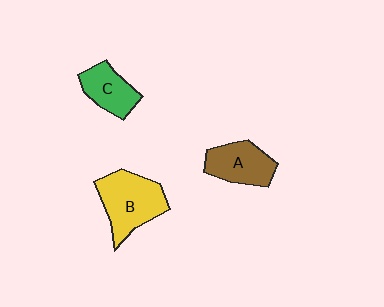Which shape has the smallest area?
Shape C (green).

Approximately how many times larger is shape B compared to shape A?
Approximately 1.4 times.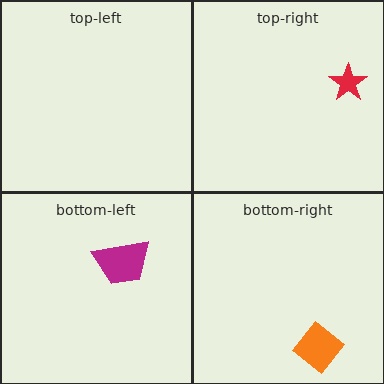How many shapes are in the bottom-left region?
1.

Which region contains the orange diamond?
The bottom-right region.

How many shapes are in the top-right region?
1.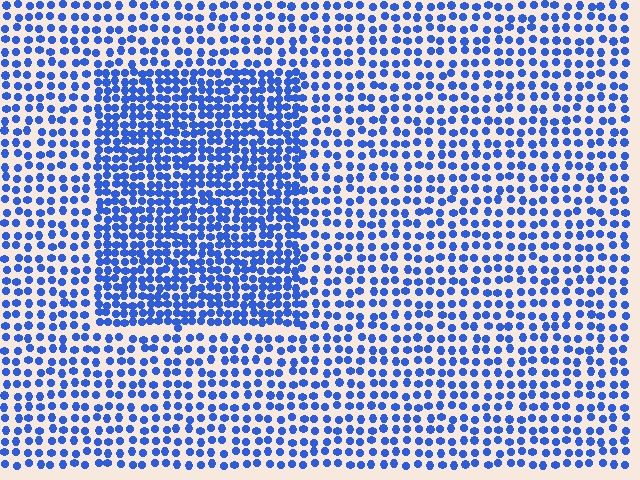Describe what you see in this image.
The image contains small blue elements arranged at two different densities. A rectangle-shaped region is visible where the elements are more densely packed than the surrounding area.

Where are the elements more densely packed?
The elements are more densely packed inside the rectangle boundary.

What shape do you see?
I see a rectangle.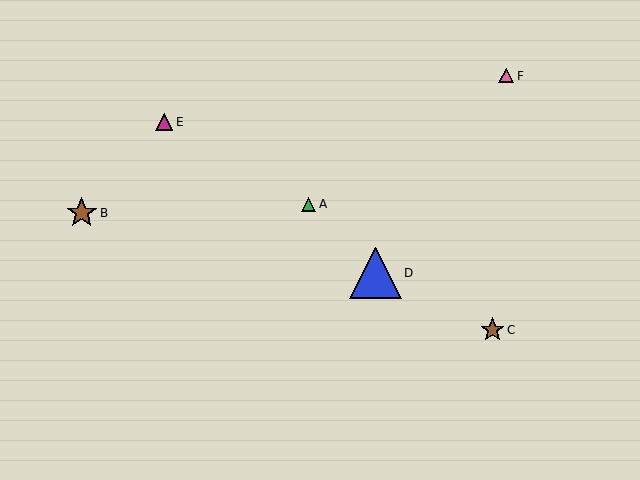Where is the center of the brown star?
The center of the brown star is at (493, 330).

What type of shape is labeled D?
Shape D is a blue triangle.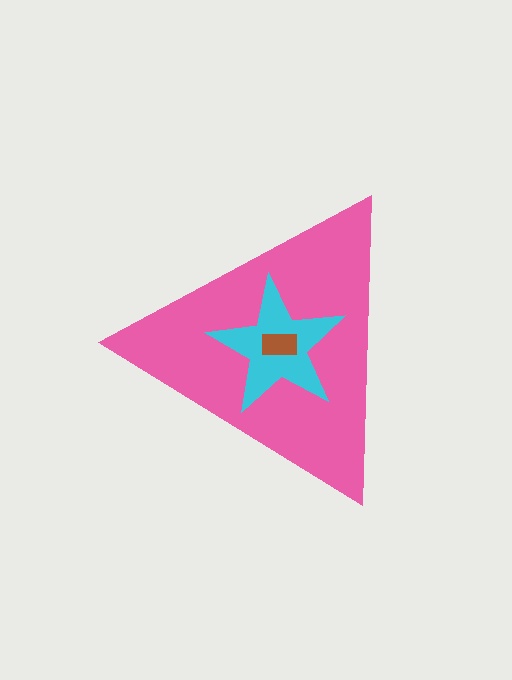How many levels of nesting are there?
3.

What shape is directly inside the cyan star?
The brown rectangle.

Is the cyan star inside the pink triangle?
Yes.